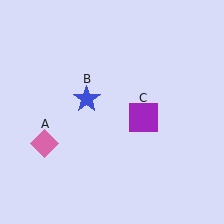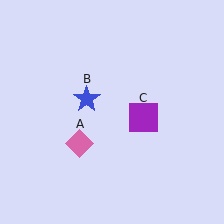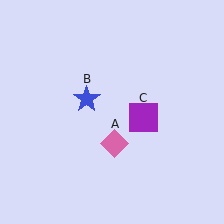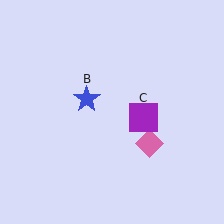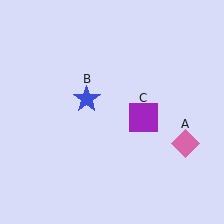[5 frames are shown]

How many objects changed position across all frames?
1 object changed position: pink diamond (object A).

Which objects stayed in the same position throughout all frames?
Blue star (object B) and purple square (object C) remained stationary.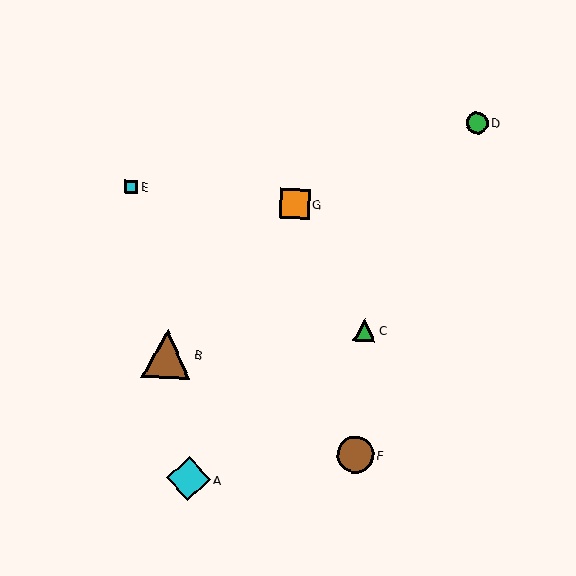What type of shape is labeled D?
Shape D is a green circle.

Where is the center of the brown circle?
The center of the brown circle is at (355, 455).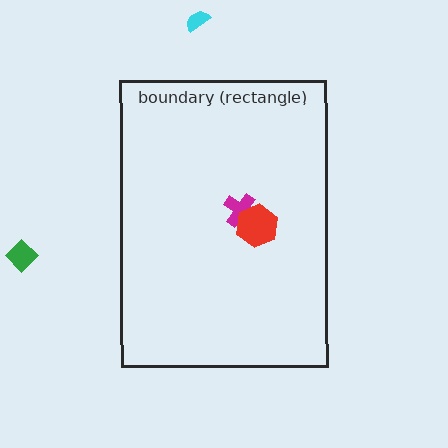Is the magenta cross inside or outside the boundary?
Inside.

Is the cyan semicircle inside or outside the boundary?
Outside.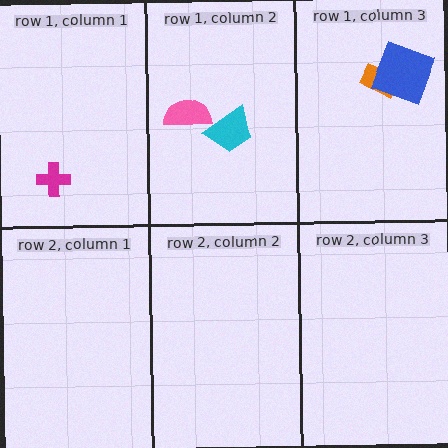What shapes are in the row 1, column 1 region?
The magenta cross.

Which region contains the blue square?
The row 1, column 3 region.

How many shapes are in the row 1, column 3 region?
2.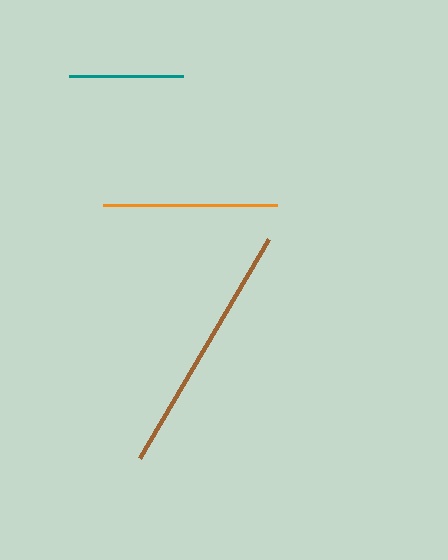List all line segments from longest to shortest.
From longest to shortest: brown, orange, teal.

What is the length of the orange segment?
The orange segment is approximately 173 pixels long.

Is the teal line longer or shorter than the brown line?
The brown line is longer than the teal line.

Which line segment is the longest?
The brown line is the longest at approximately 254 pixels.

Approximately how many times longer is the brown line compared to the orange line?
The brown line is approximately 1.5 times the length of the orange line.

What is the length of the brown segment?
The brown segment is approximately 254 pixels long.